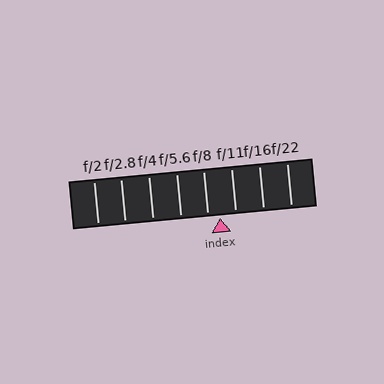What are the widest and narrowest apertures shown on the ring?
The widest aperture shown is f/2 and the narrowest is f/22.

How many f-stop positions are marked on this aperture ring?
There are 8 f-stop positions marked.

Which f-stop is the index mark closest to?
The index mark is closest to f/8.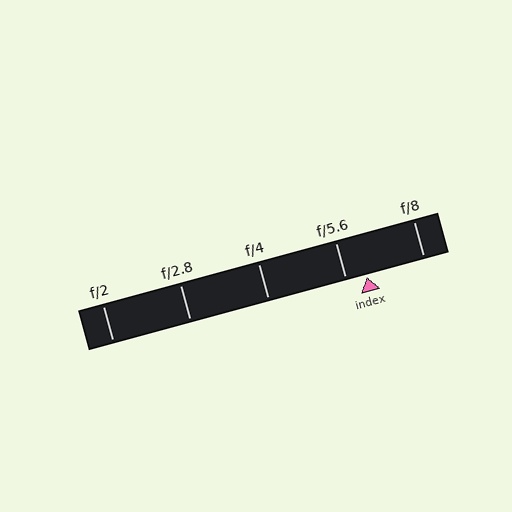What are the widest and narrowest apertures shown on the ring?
The widest aperture shown is f/2 and the narrowest is f/8.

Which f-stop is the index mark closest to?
The index mark is closest to f/5.6.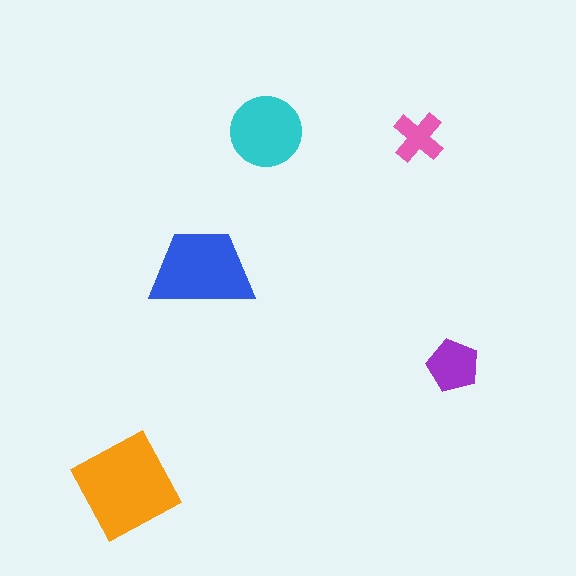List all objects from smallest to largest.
The pink cross, the purple pentagon, the cyan circle, the blue trapezoid, the orange diamond.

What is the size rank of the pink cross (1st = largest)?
5th.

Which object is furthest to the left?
The orange diamond is leftmost.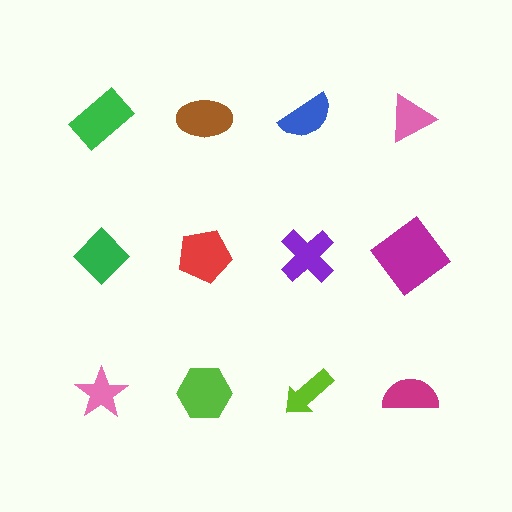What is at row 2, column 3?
A purple cross.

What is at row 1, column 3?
A blue semicircle.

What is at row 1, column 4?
A pink triangle.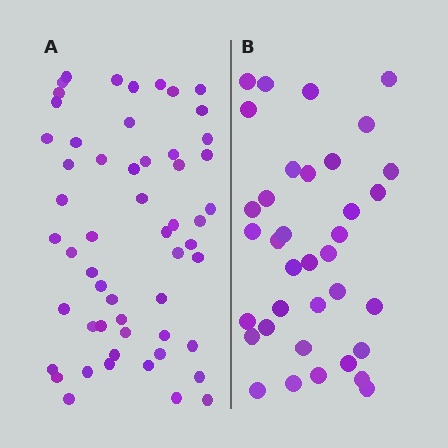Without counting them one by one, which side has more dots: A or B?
Region A (the left region) has more dots.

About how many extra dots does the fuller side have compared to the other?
Region A has approximately 20 more dots than region B.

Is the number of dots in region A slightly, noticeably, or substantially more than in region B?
Region A has substantially more. The ratio is roughly 1.5 to 1.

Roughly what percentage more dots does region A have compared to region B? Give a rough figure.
About 55% more.